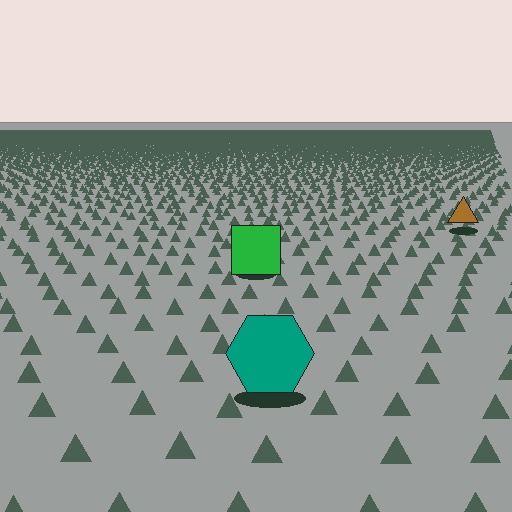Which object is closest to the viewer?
The teal hexagon is closest. The texture marks near it are larger and more spread out.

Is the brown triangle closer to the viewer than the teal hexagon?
No. The teal hexagon is closer — you can tell from the texture gradient: the ground texture is coarser near it.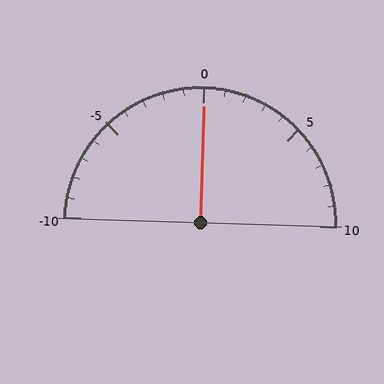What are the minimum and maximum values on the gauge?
The gauge ranges from -10 to 10.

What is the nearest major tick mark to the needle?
The nearest major tick mark is 0.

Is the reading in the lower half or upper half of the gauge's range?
The reading is in the upper half of the range (-10 to 10).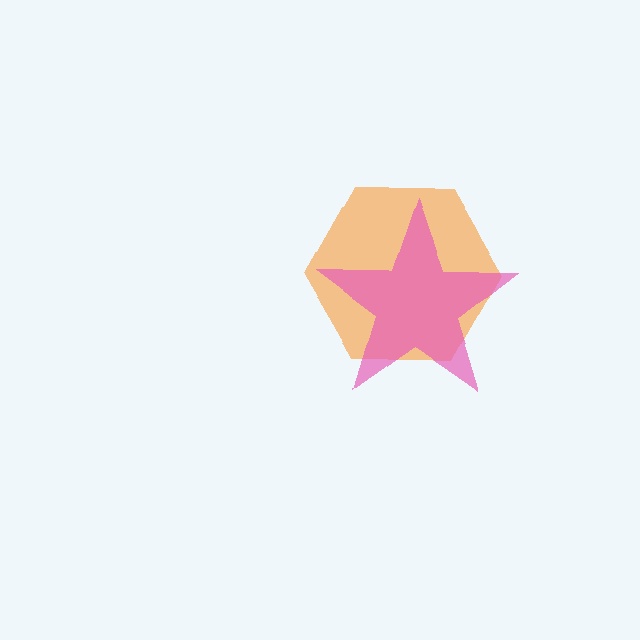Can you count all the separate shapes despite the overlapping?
Yes, there are 2 separate shapes.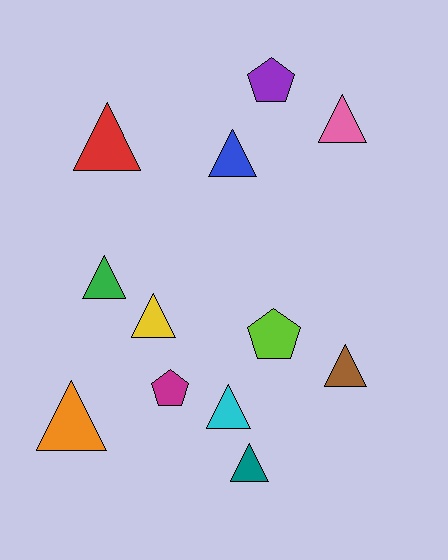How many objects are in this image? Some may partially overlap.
There are 12 objects.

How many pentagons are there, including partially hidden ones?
There are 3 pentagons.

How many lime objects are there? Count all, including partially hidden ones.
There is 1 lime object.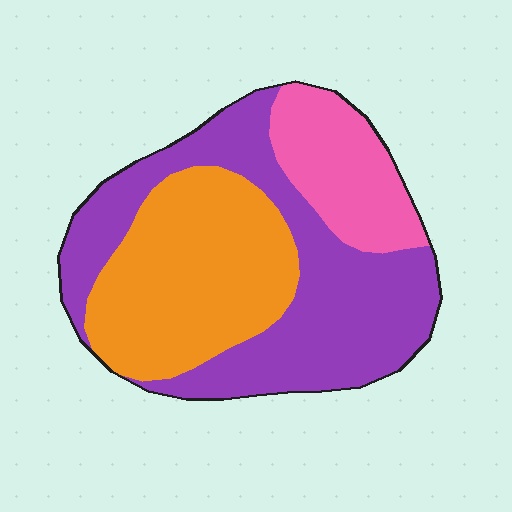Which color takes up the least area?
Pink, at roughly 20%.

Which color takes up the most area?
Purple, at roughly 45%.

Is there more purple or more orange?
Purple.